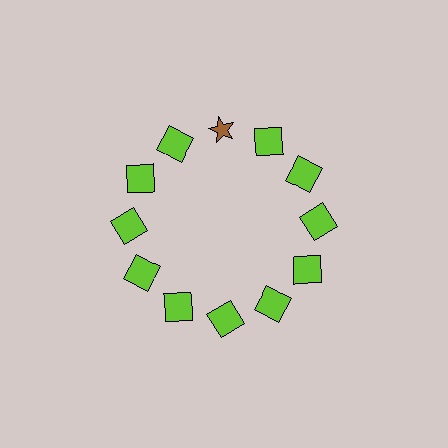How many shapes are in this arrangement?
There are 12 shapes arranged in a ring pattern.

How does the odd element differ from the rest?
It differs in both color (brown instead of lime) and shape (star instead of square).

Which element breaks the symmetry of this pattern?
The brown star at roughly the 12 o'clock position breaks the symmetry. All other shapes are lime squares.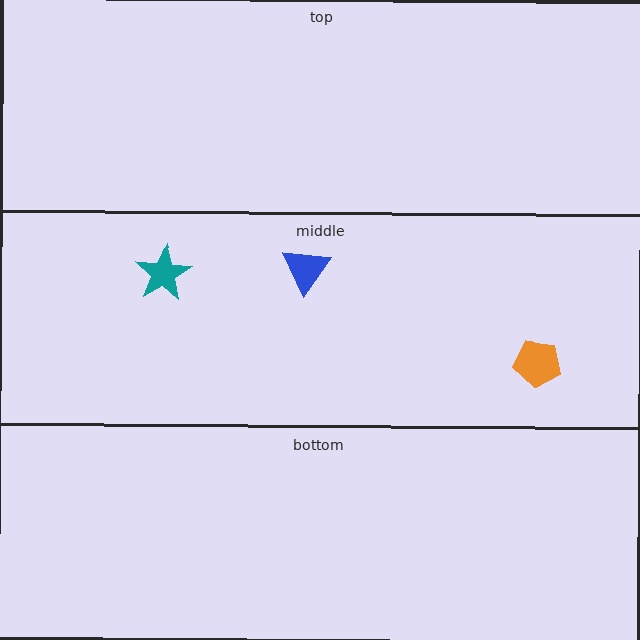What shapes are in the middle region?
The orange pentagon, the teal star, the blue triangle.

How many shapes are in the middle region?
3.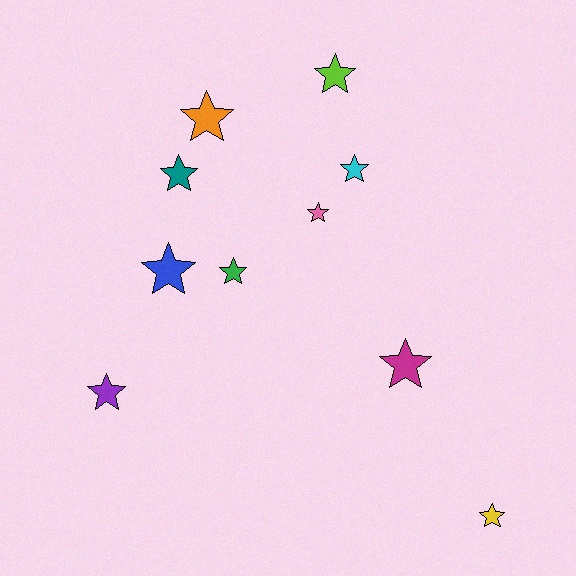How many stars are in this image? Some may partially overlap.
There are 10 stars.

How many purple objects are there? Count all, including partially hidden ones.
There is 1 purple object.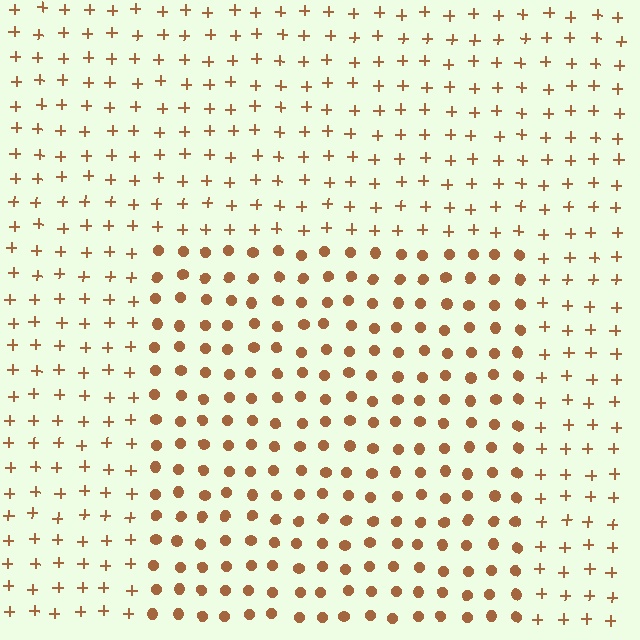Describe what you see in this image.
The image is filled with small brown elements arranged in a uniform grid. A rectangle-shaped region contains circles, while the surrounding area contains plus signs. The boundary is defined purely by the change in element shape.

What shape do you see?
I see a rectangle.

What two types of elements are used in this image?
The image uses circles inside the rectangle region and plus signs outside it.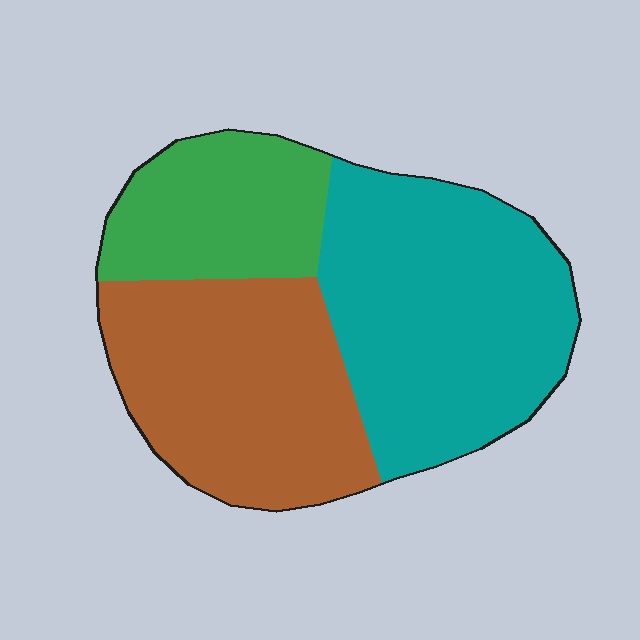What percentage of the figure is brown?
Brown covers 36% of the figure.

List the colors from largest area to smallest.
From largest to smallest: teal, brown, green.